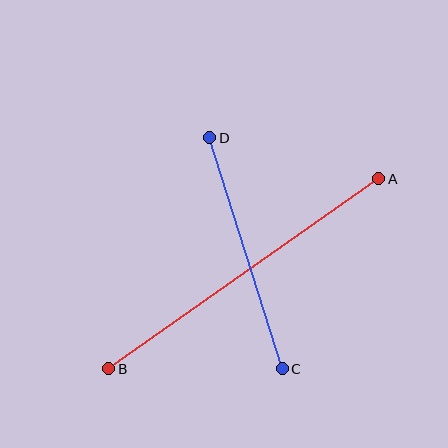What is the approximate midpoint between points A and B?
The midpoint is at approximately (244, 274) pixels.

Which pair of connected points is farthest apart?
Points A and B are farthest apart.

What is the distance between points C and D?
The distance is approximately 242 pixels.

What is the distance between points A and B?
The distance is approximately 330 pixels.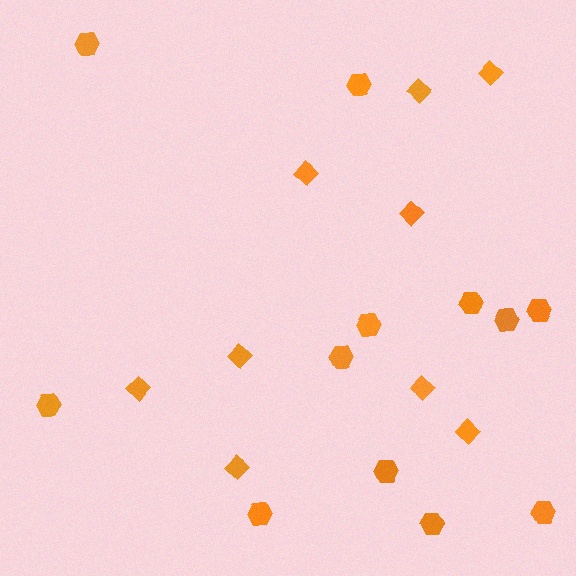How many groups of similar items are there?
There are 2 groups: one group of hexagons (12) and one group of diamonds (9).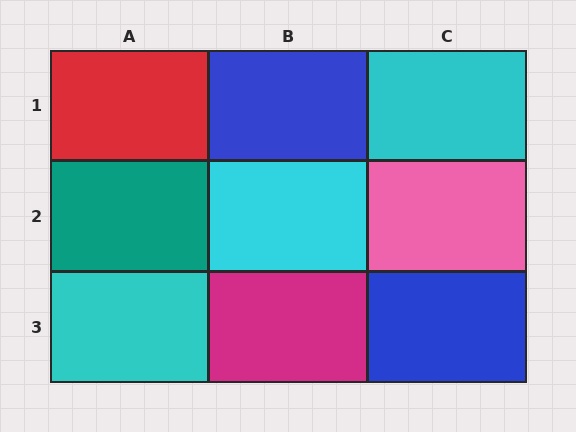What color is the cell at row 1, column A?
Red.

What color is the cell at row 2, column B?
Cyan.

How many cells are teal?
1 cell is teal.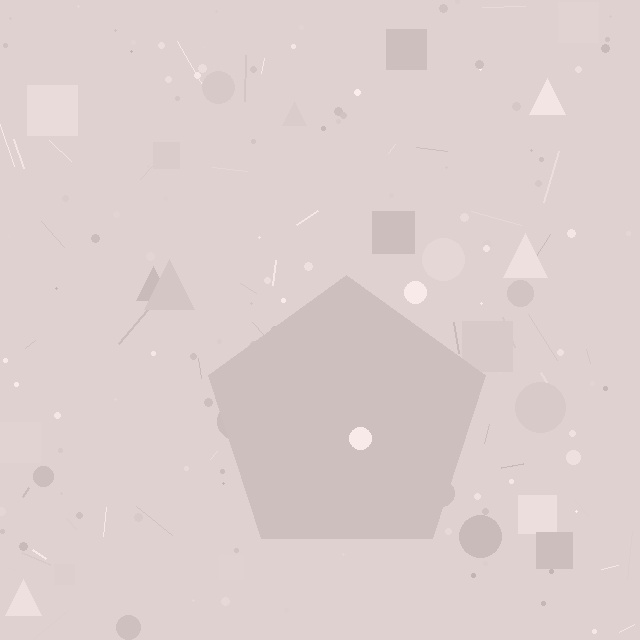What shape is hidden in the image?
A pentagon is hidden in the image.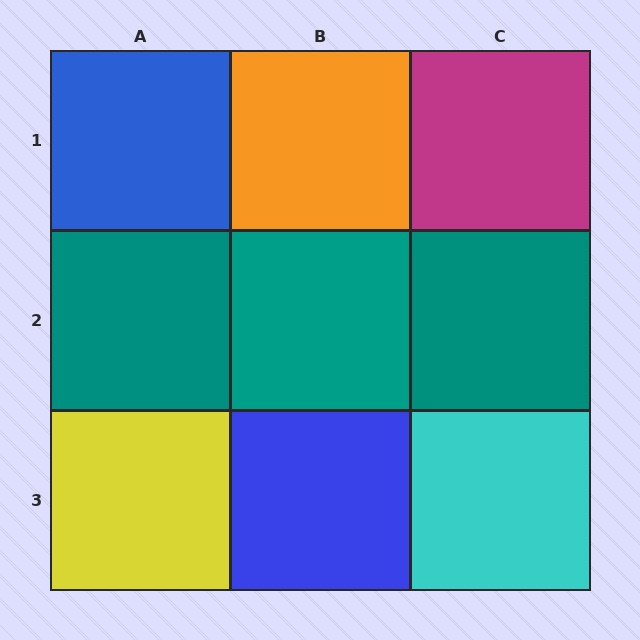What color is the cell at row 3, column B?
Blue.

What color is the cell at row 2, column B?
Teal.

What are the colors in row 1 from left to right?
Blue, orange, magenta.